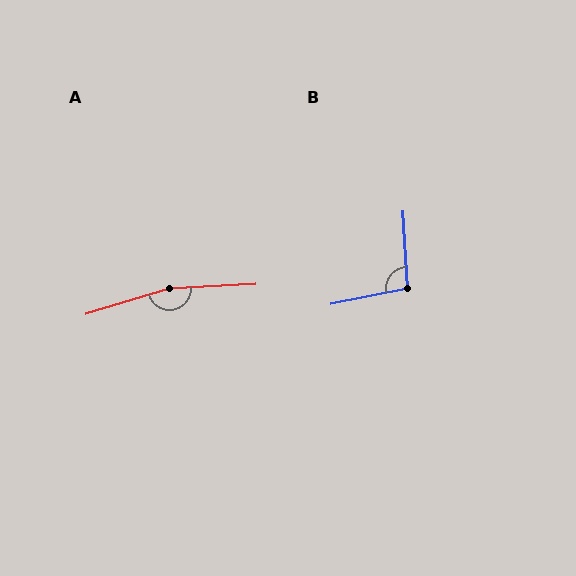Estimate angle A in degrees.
Approximately 166 degrees.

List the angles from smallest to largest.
B (98°), A (166°).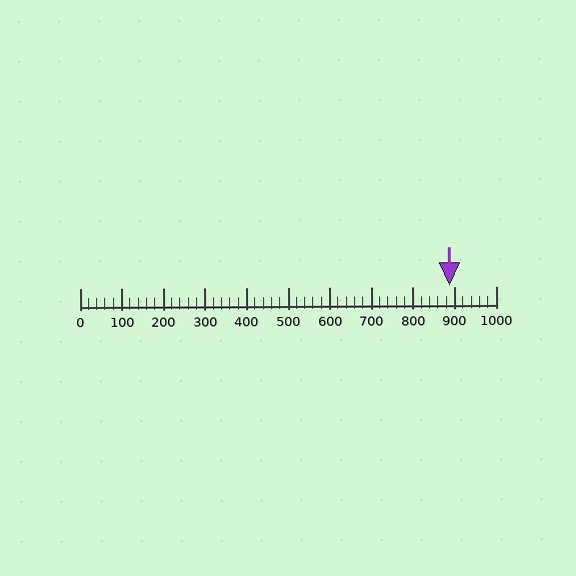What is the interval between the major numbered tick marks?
The major tick marks are spaced 100 units apart.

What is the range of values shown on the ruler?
The ruler shows values from 0 to 1000.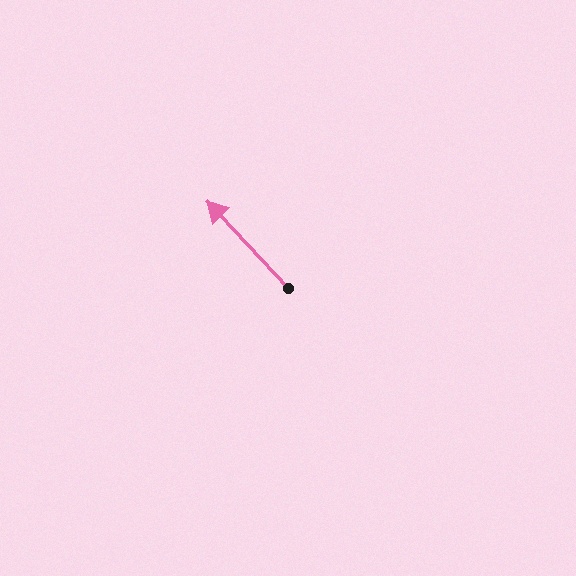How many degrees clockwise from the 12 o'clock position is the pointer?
Approximately 317 degrees.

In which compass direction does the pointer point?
Northwest.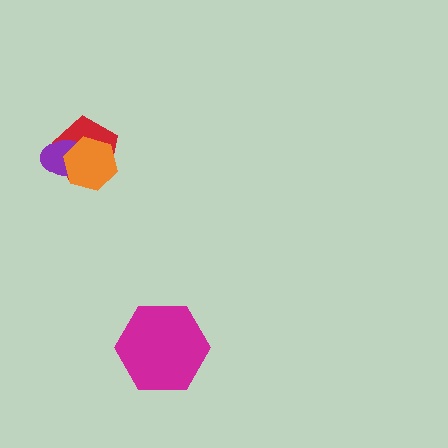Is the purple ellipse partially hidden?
Yes, it is partially covered by another shape.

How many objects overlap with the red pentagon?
2 objects overlap with the red pentagon.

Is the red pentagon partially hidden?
Yes, it is partially covered by another shape.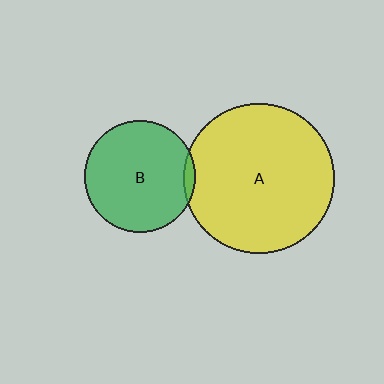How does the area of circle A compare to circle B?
Approximately 1.8 times.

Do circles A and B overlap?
Yes.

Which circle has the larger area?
Circle A (yellow).